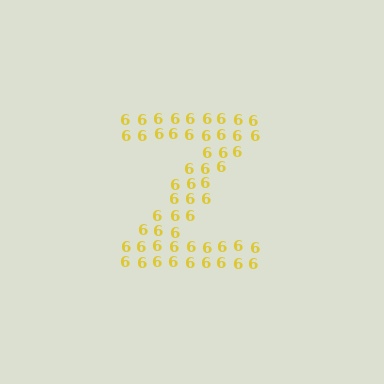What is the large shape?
The large shape is the letter Z.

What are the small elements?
The small elements are digit 6's.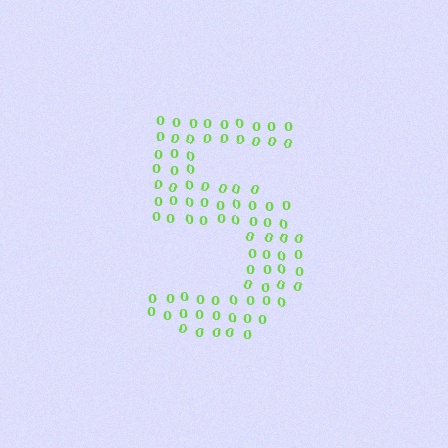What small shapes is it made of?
It is made of small digit 0's.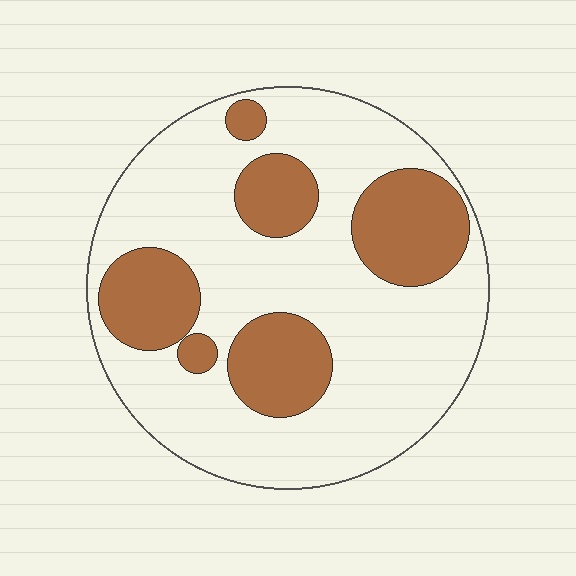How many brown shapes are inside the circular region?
6.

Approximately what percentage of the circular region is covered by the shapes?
Approximately 30%.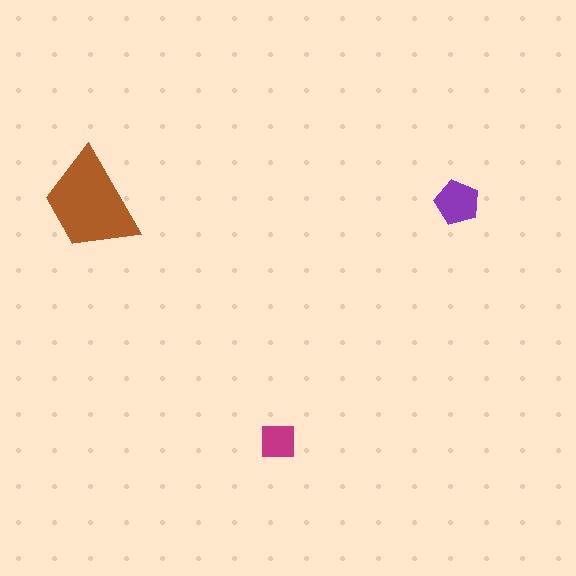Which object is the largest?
The brown trapezoid.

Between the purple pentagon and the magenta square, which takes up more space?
The purple pentagon.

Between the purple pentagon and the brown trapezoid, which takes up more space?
The brown trapezoid.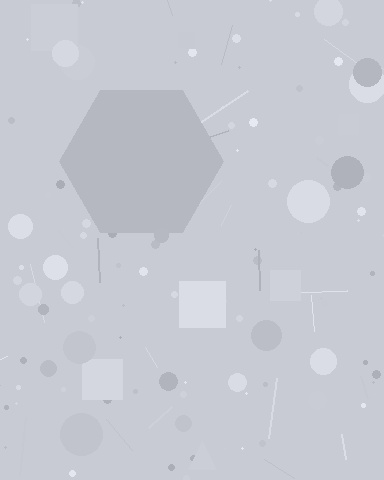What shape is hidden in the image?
A hexagon is hidden in the image.